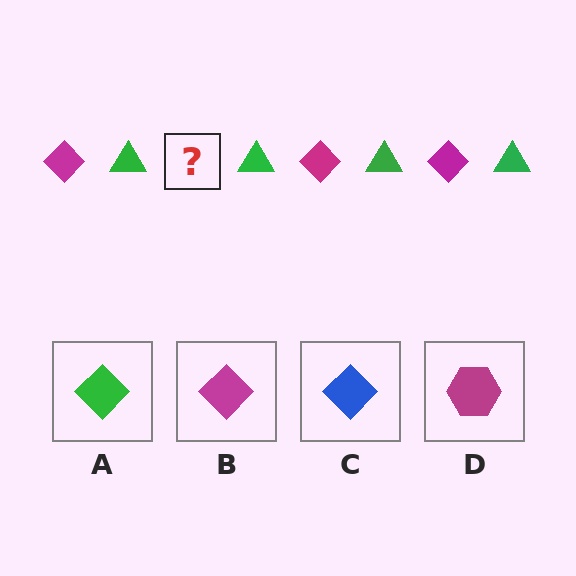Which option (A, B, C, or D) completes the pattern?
B.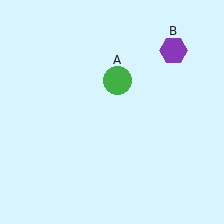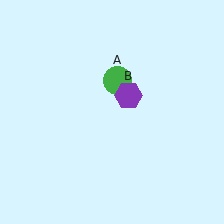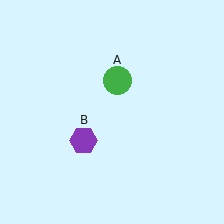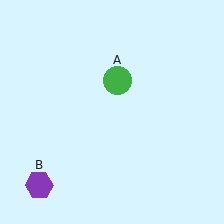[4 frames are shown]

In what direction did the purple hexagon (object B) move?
The purple hexagon (object B) moved down and to the left.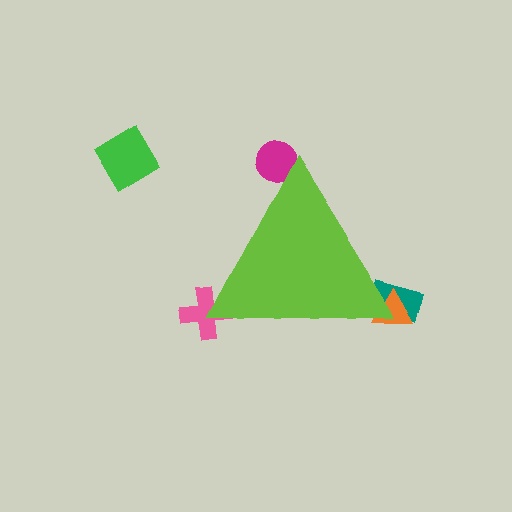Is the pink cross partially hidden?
Yes, the pink cross is partially hidden behind the lime triangle.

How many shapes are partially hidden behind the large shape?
4 shapes are partially hidden.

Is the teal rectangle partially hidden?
Yes, the teal rectangle is partially hidden behind the lime triangle.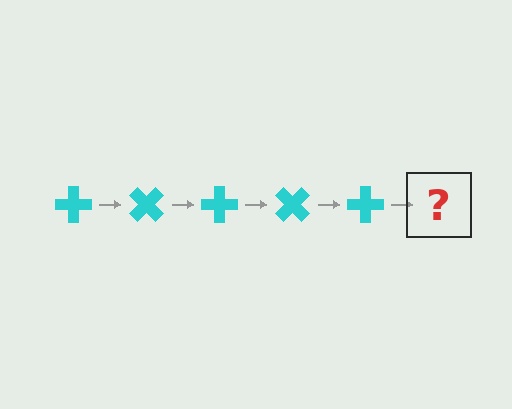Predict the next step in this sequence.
The next step is a cyan cross rotated 225 degrees.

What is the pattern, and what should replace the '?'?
The pattern is that the cross rotates 45 degrees each step. The '?' should be a cyan cross rotated 225 degrees.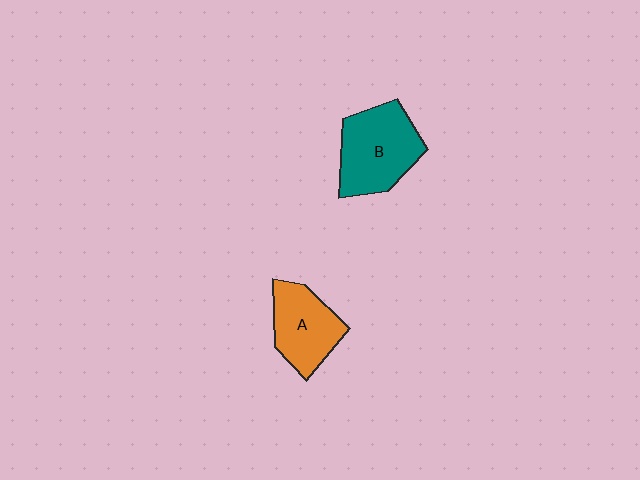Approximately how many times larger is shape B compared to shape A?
Approximately 1.3 times.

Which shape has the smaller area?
Shape A (orange).